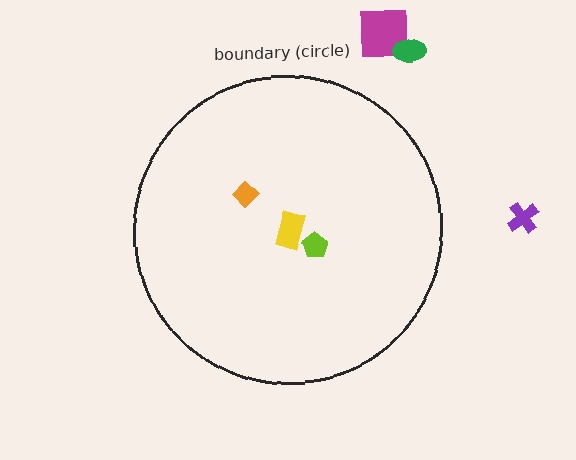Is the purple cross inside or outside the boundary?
Outside.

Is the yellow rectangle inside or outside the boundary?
Inside.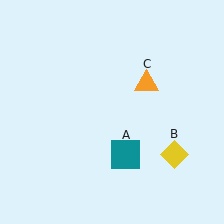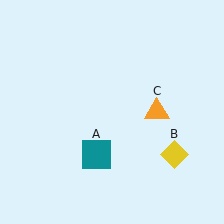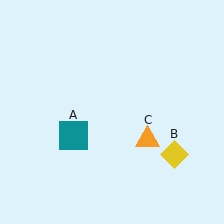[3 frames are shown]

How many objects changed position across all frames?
2 objects changed position: teal square (object A), orange triangle (object C).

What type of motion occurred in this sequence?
The teal square (object A), orange triangle (object C) rotated clockwise around the center of the scene.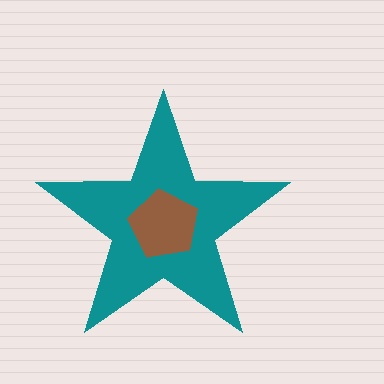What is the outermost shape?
The teal star.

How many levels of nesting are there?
2.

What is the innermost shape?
The brown pentagon.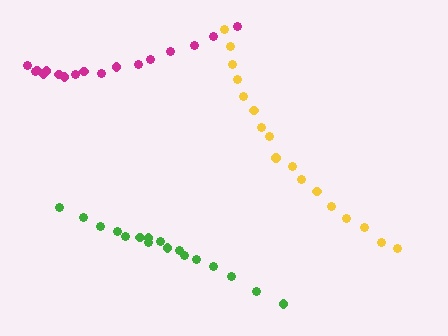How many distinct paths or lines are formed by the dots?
There are 3 distinct paths.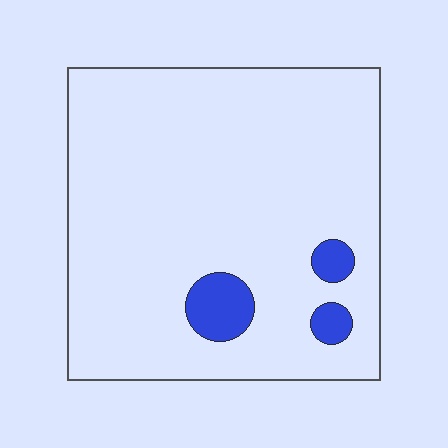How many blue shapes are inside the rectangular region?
3.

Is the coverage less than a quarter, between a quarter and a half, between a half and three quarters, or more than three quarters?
Less than a quarter.